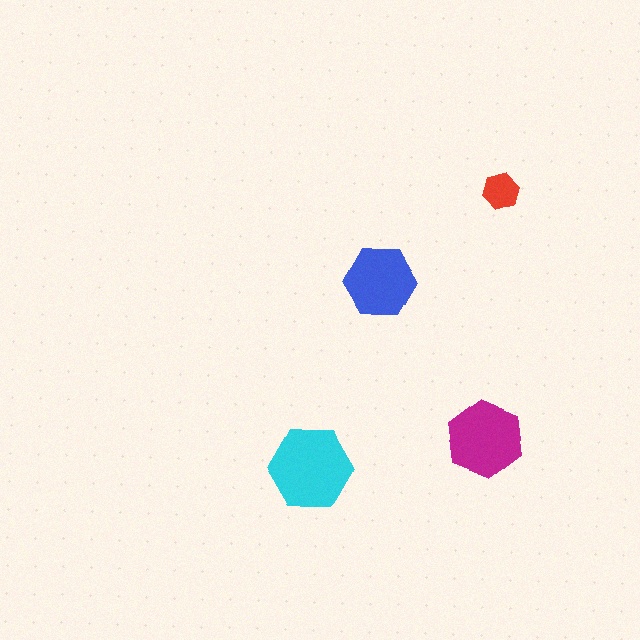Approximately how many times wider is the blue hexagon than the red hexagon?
About 2 times wider.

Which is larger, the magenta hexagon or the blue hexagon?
The magenta one.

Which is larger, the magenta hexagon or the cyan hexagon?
The cyan one.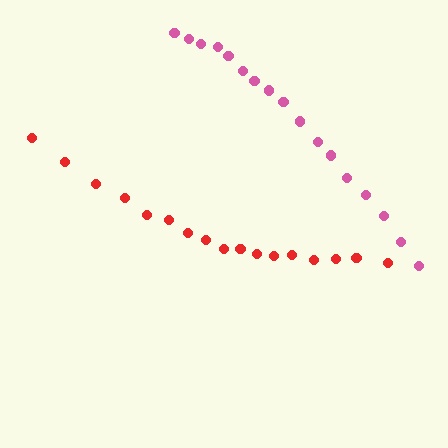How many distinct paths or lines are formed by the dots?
There are 2 distinct paths.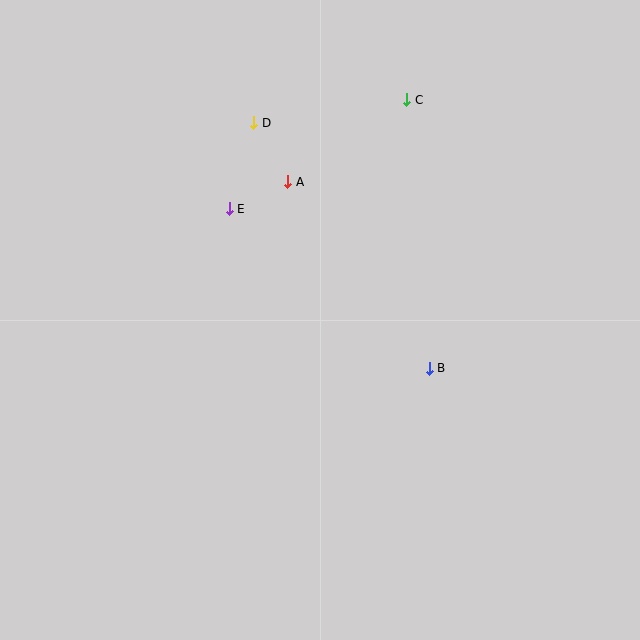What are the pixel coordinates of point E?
Point E is at (229, 209).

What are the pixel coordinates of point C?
Point C is at (407, 100).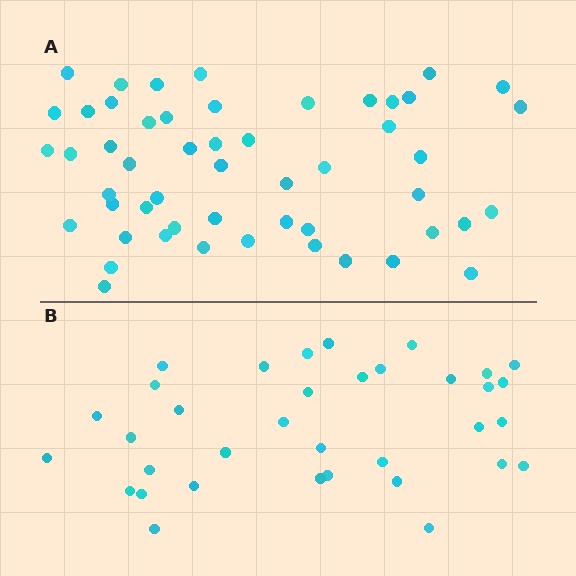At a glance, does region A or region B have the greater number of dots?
Region A (the top region) has more dots.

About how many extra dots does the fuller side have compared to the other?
Region A has approximately 15 more dots than region B.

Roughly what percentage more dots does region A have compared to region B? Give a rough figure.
About 50% more.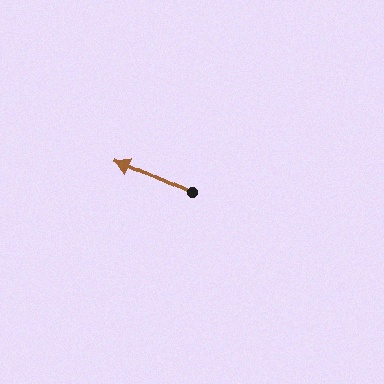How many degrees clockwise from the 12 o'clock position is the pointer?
Approximately 294 degrees.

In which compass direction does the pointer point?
Northwest.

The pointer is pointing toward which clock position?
Roughly 10 o'clock.